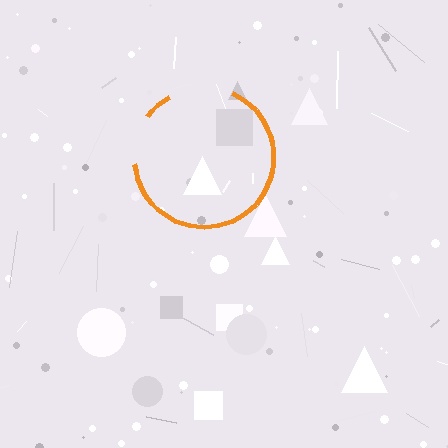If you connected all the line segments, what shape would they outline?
They would outline a circle.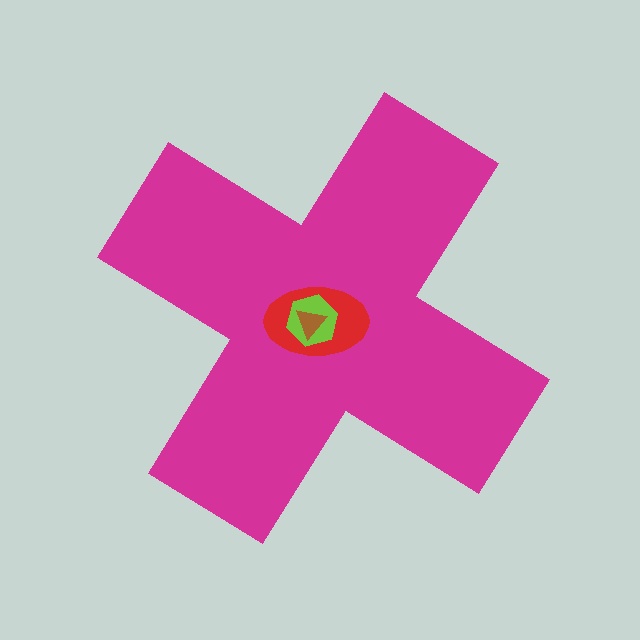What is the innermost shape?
The brown triangle.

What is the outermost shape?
The magenta cross.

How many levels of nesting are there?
4.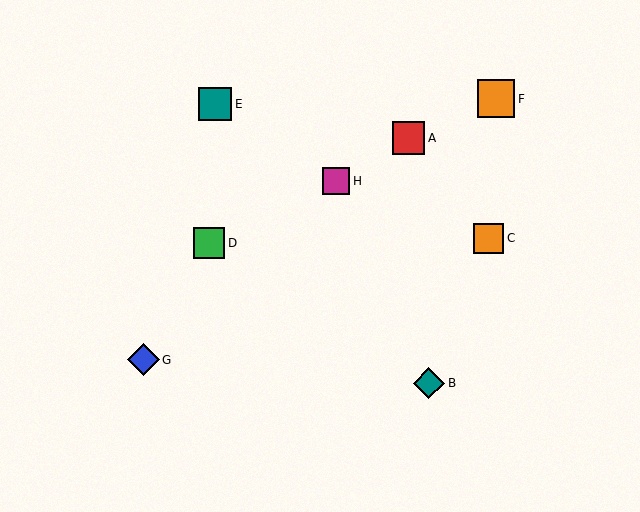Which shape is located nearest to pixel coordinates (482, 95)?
The orange square (labeled F) at (496, 99) is nearest to that location.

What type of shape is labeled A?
Shape A is a red square.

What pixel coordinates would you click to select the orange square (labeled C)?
Click at (488, 238) to select the orange square C.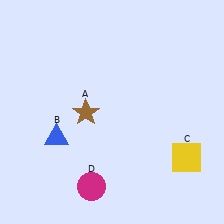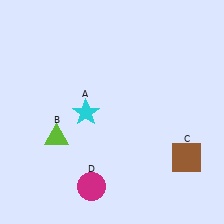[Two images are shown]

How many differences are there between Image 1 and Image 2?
There are 3 differences between the two images.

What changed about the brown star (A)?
In Image 1, A is brown. In Image 2, it changed to cyan.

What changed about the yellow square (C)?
In Image 1, C is yellow. In Image 2, it changed to brown.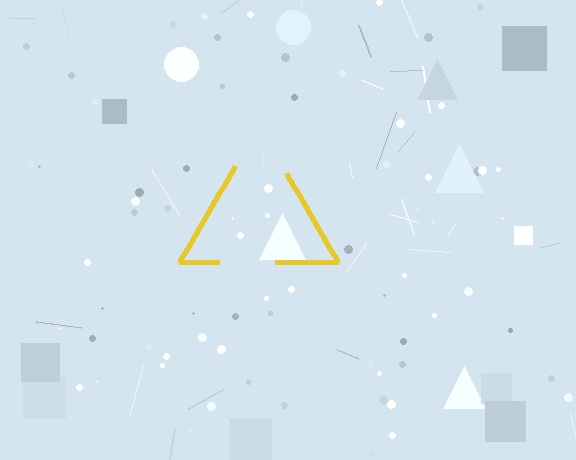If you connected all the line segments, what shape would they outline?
They would outline a triangle.